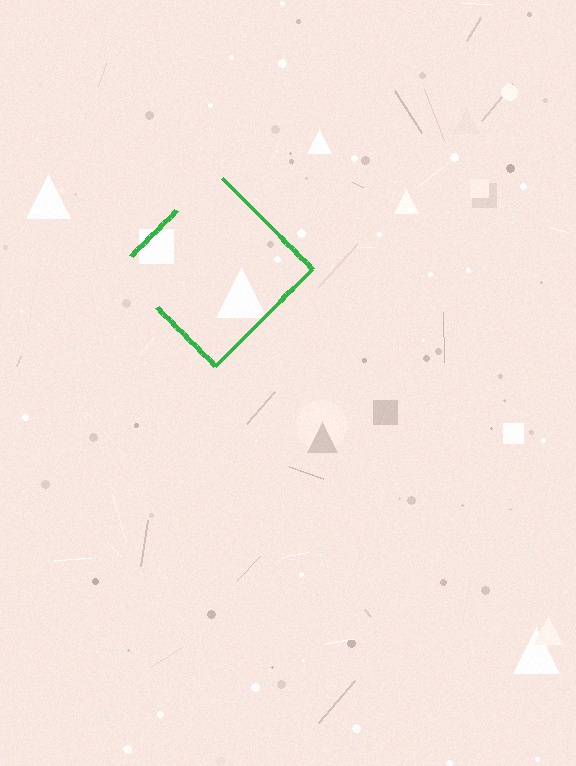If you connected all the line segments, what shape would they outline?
They would outline a diamond.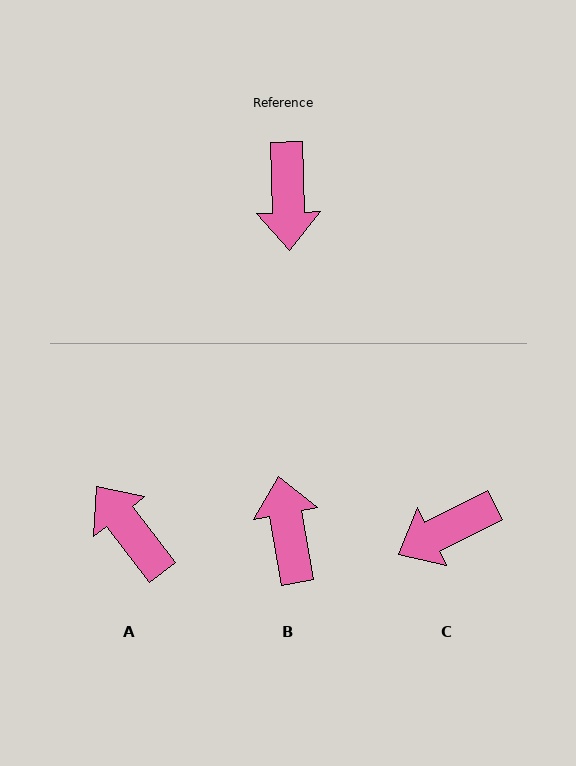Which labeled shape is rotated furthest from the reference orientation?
B, about 171 degrees away.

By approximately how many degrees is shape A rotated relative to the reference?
Approximately 144 degrees clockwise.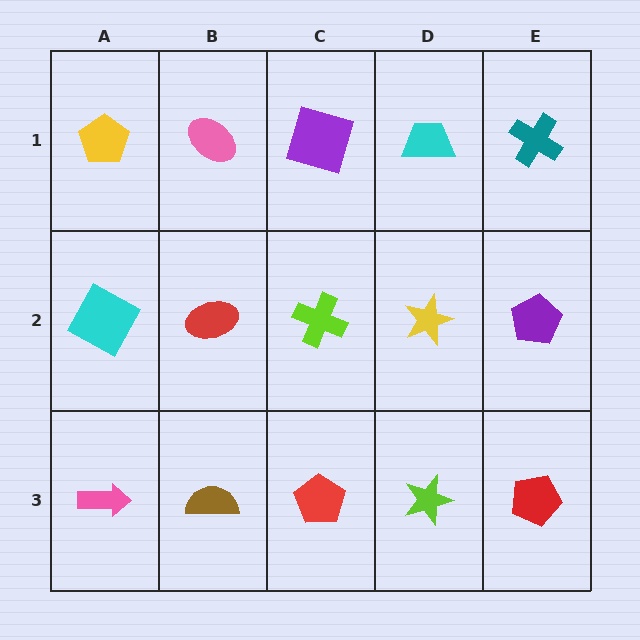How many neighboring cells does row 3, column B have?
3.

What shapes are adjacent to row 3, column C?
A lime cross (row 2, column C), a brown semicircle (row 3, column B), a lime star (row 3, column D).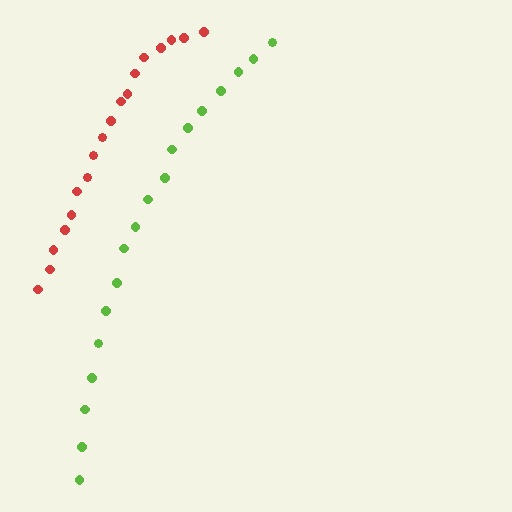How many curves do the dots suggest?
There are 2 distinct paths.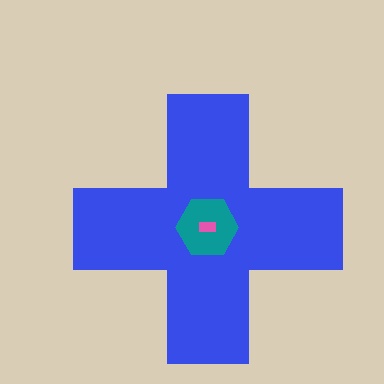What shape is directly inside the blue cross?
The teal hexagon.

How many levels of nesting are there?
3.